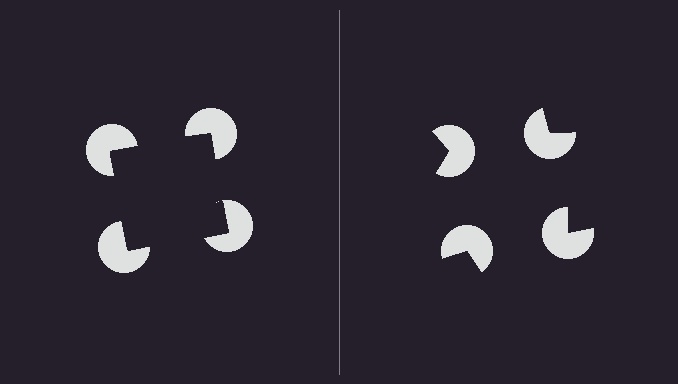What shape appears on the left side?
An illusory square.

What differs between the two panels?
The pac-man discs are positioned identically on both sides; only the wedge orientations differ. On the left they align to a square; on the right they are misaligned.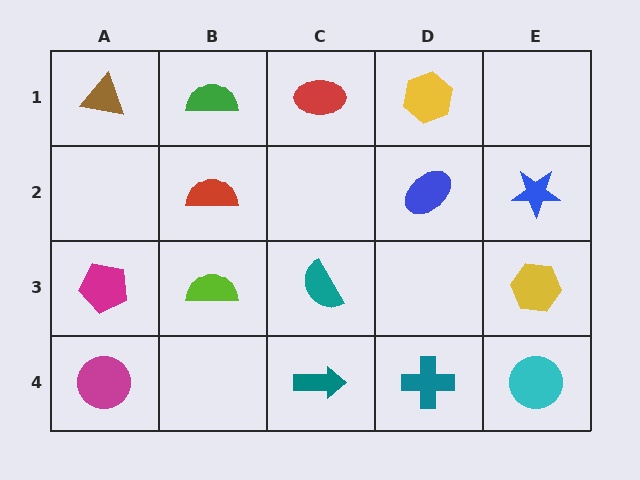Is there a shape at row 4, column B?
No, that cell is empty.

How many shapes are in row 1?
4 shapes.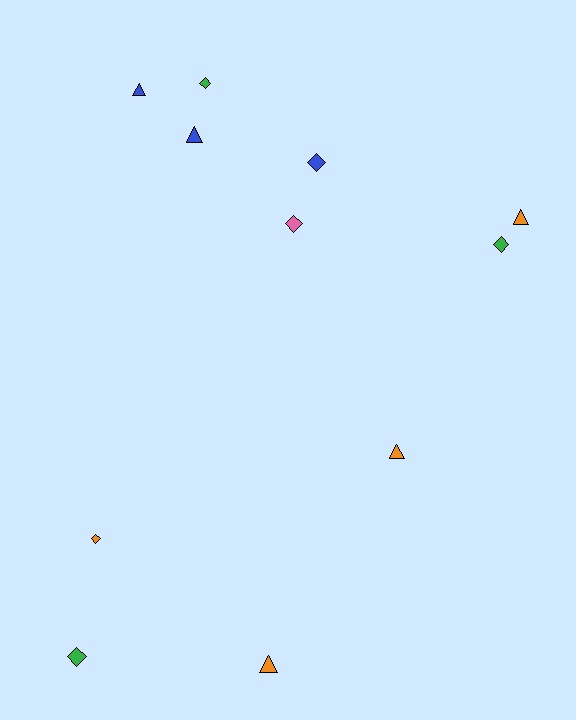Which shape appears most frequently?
Diamond, with 6 objects.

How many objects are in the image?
There are 11 objects.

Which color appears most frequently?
Orange, with 4 objects.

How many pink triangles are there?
There are no pink triangles.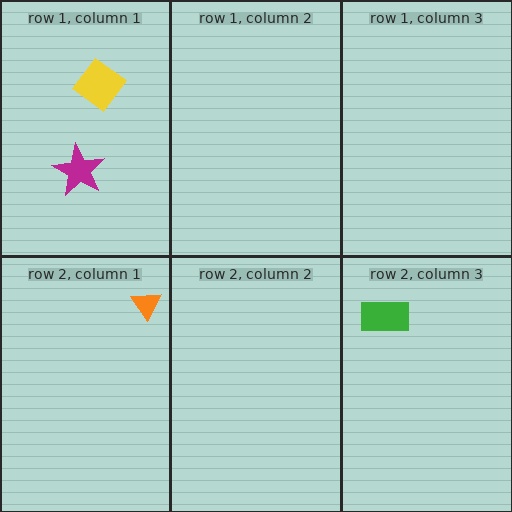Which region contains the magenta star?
The row 1, column 1 region.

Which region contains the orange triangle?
The row 2, column 1 region.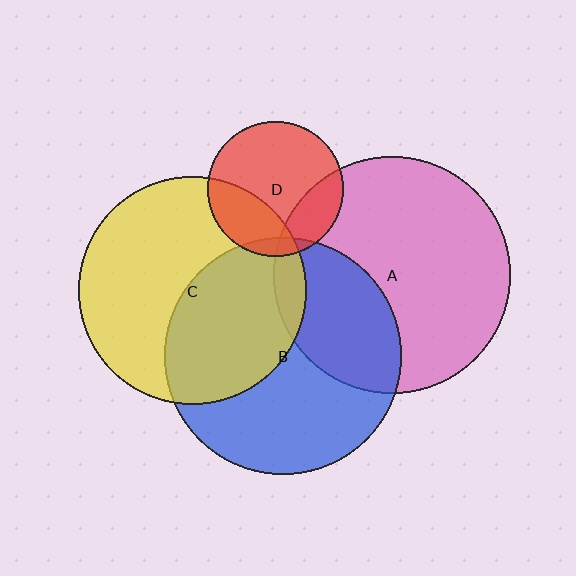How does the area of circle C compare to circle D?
Approximately 2.9 times.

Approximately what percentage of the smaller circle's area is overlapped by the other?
Approximately 5%.